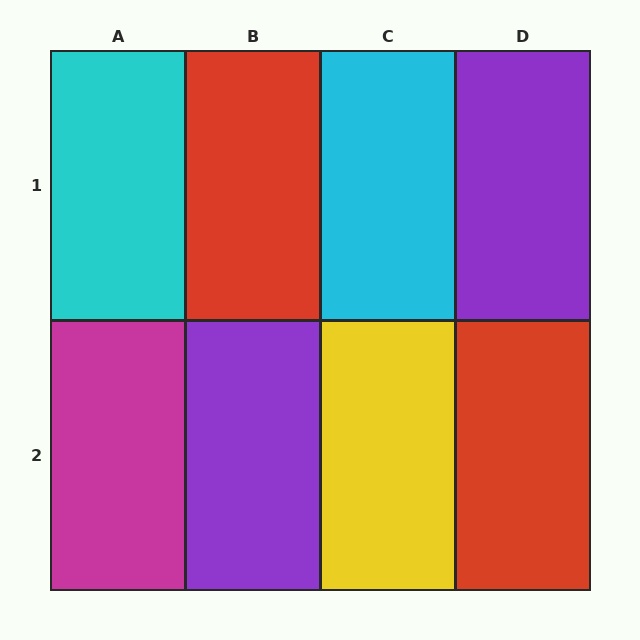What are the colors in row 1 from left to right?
Cyan, red, cyan, purple.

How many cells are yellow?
1 cell is yellow.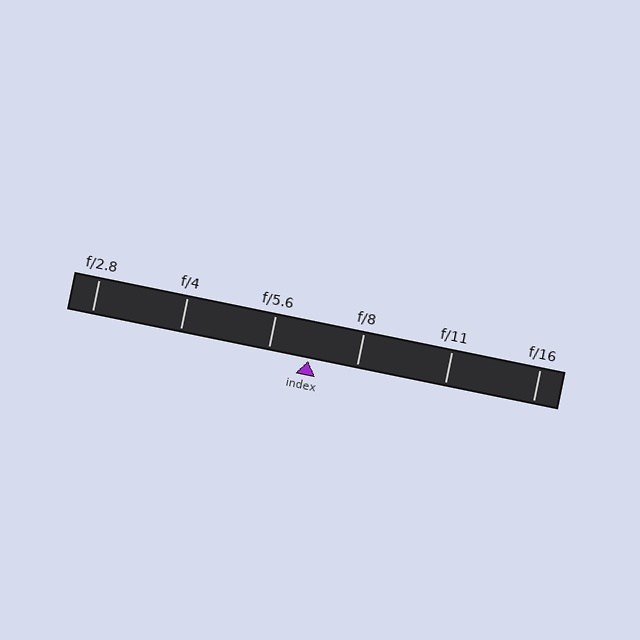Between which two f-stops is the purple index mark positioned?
The index mark is between f/5.6 and f/8.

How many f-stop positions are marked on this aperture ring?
There are 6 f-stop positions marked.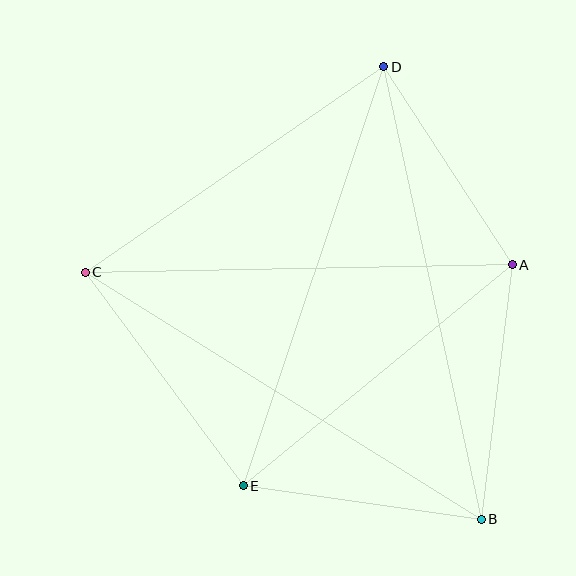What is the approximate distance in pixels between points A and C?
The distance between A and C is approximately 427 pixels.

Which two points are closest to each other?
Points A and D are closest to each other.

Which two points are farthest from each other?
Points B and C are farthest from each other.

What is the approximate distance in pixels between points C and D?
The distance between C and D is approximately 363 pixels.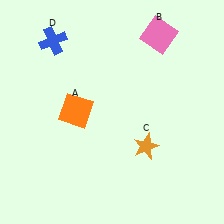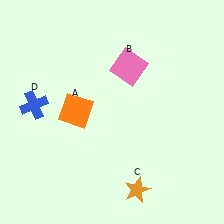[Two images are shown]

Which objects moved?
The objects that moved are: the pink square (B), the orange star (C), the blue cross (D).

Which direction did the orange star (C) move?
The orange star (C) moved down.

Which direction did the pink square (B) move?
The pink square (B) moved down.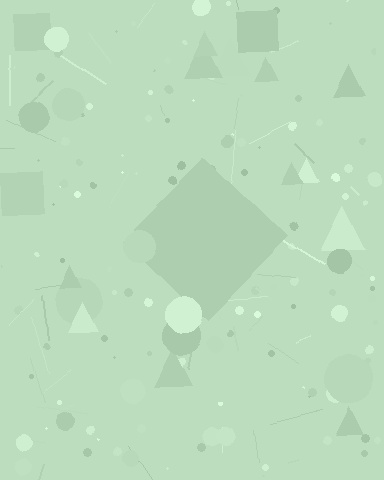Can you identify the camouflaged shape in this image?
The camouflaged shape is a diamond.